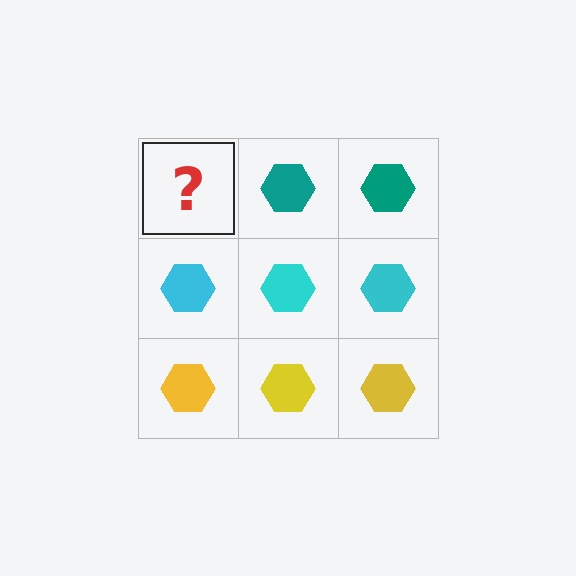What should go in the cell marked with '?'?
The missing cell should contain a teal hexagon.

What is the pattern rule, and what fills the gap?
The rule is that each row has a consistent color. The gap should be filled with a teal hexagon.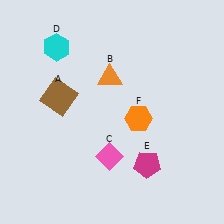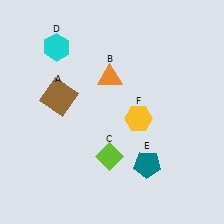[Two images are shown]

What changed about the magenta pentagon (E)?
In Image 1, E is magenta. In Image 2, it changed to teal.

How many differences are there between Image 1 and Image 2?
There are 3 differences between the two images.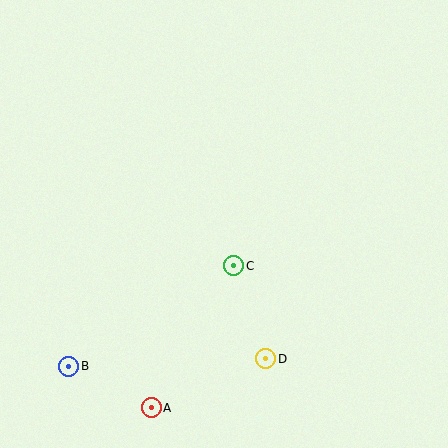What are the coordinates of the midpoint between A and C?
The midpoint between A and C is at (193, 337).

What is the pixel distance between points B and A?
The distance between B and A is 92 pixels.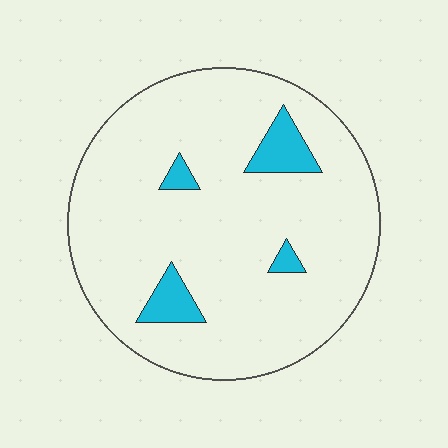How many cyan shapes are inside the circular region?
4.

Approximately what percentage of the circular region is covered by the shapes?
Approximately 10%.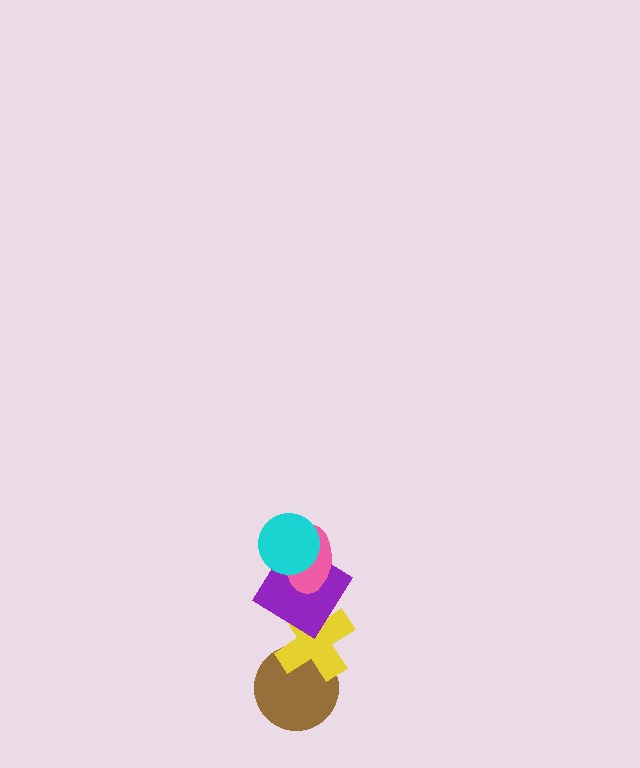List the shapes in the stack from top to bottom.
From top to bottom: the cyan circle, the pink ellipse, the purple diamond, the yellow cross, the brown circle.